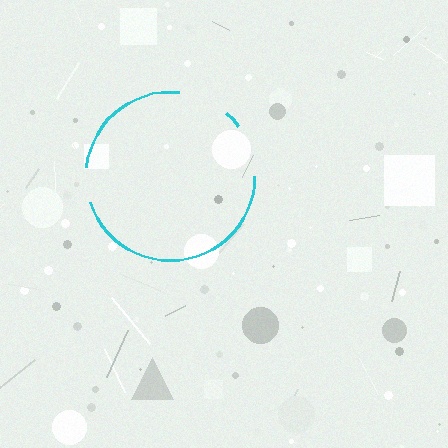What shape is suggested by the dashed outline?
The dashed outline suggests a circle.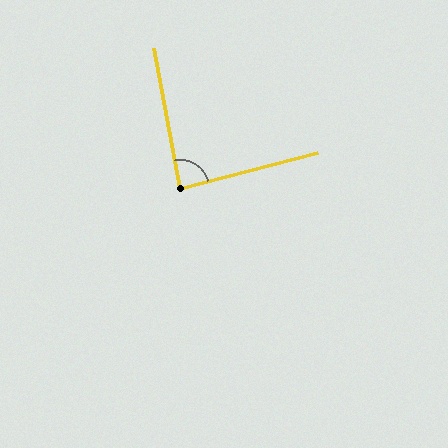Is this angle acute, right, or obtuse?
It is approximately a right angle.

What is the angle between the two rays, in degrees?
Approximately 86 degrees.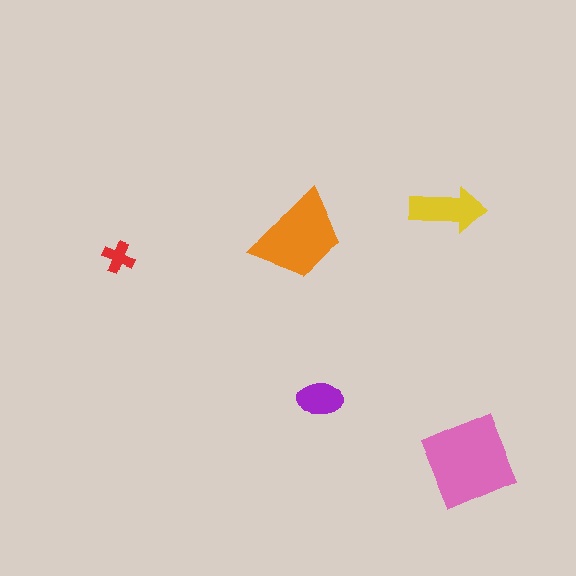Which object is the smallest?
The red cross.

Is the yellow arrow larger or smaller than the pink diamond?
Smaller.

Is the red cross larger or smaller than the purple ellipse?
Smaller.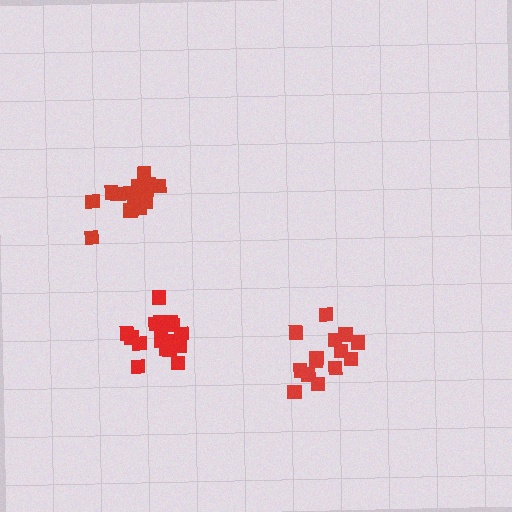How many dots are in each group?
Group 1: 14 dots, Group 2: 16 dots, Group 3: 18 dots (48 total).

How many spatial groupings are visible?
There are 3 spatial groupings.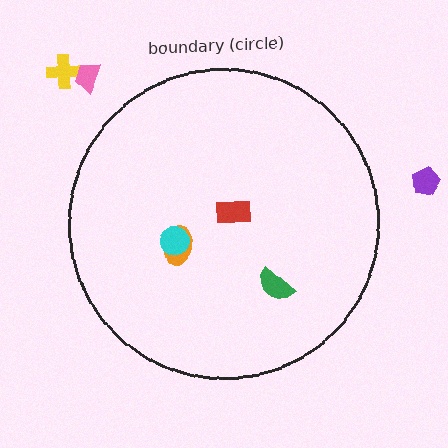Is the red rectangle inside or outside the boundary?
Inside.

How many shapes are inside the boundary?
4 inside, 3 outside.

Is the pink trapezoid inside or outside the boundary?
Outside.